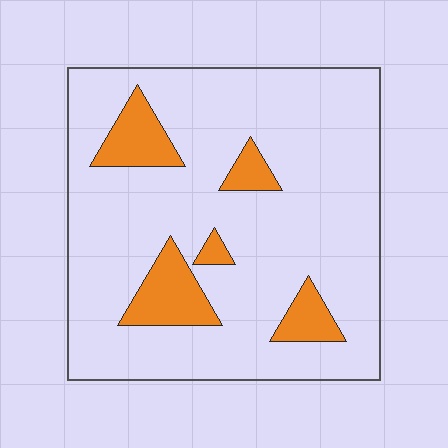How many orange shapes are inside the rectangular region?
5.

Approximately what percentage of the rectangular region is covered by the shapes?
Approximately 15%.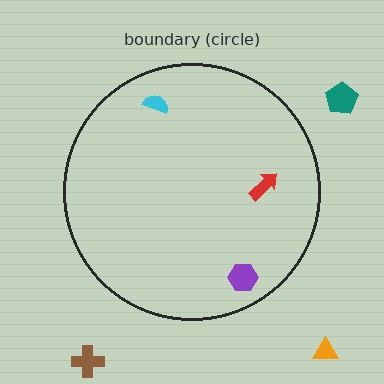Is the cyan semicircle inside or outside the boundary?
Inside.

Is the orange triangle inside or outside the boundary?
Outside.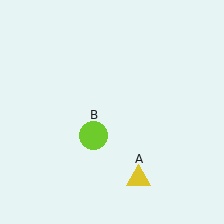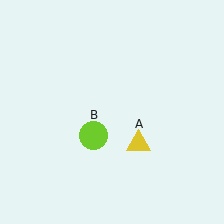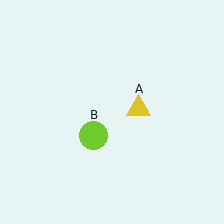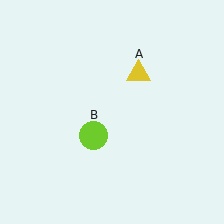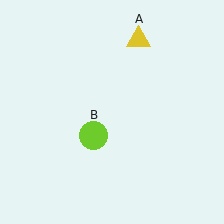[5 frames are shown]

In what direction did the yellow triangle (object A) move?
The yellow triangle (object A) moved up.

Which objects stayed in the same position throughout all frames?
Lime circle (object B) remained stationary.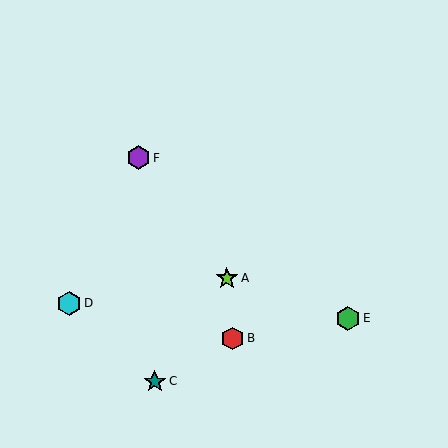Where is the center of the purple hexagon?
The center of the purple hexagon is at (138, 158).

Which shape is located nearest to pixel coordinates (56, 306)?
The cyan hexagon (labeled D) at (69, 303) is nearest to that location.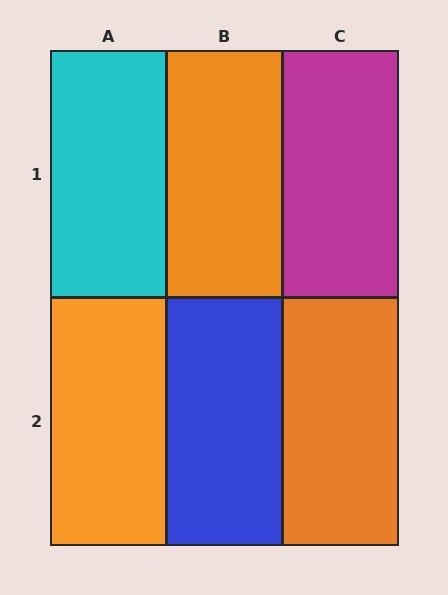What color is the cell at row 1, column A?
Cyan.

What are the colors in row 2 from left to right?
Orange, blue, orange.